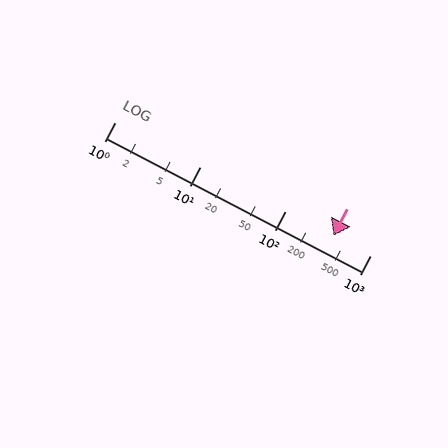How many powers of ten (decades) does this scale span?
The scale spans 3 decades, from 1 to 1000.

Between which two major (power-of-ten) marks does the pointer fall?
The pointer is between 100 and 1000.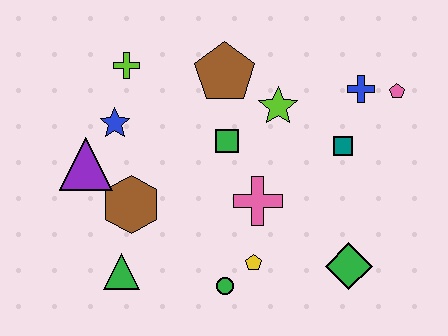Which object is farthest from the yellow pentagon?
The lime cross is farthest from the yellow pentagon.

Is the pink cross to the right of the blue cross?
No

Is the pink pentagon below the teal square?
No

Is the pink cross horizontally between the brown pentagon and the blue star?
No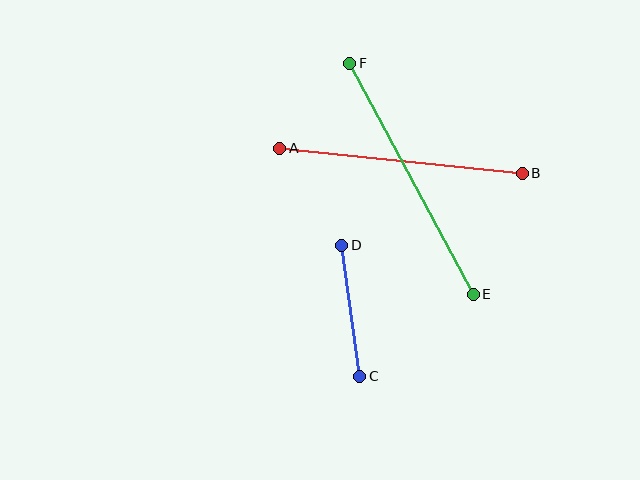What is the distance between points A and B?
The distance is approximately 244 pixels.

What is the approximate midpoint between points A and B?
The midpoint is at approximately (401, 161) pixels.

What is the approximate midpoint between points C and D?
The midpoint is at approximately (351, 311) pixels.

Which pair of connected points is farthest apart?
Points E and F are farthest apart.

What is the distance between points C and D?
The distance is approximately 132 pixels.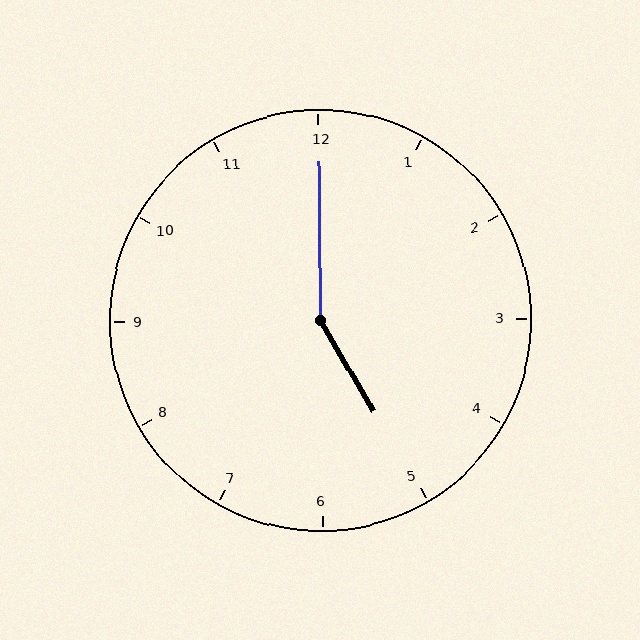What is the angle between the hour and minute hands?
Approximately 150 degrees.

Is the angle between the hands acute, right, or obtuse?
It is obtuse.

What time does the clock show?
5:00.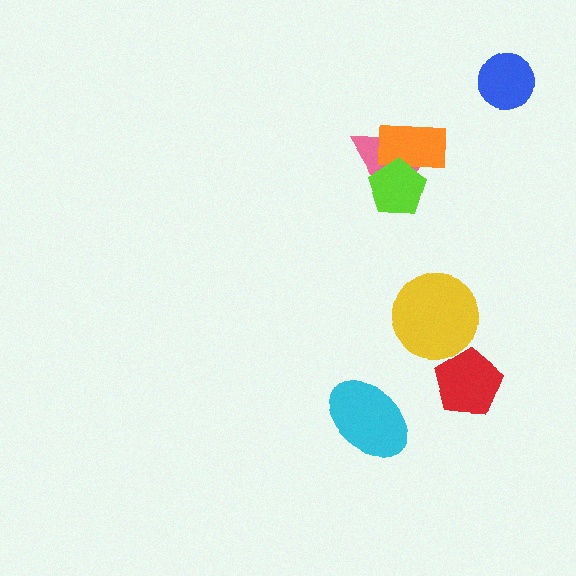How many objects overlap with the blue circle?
0 objects overlap with the blue circle.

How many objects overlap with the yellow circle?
0 objects overlap with the yellow circle.